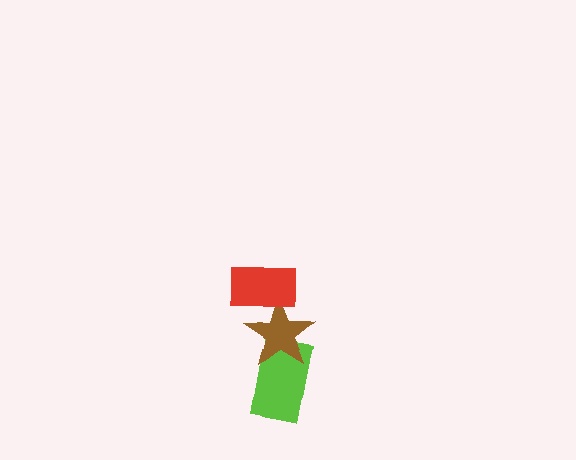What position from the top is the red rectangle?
The red rectangle is 1st from the top.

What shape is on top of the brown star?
The red rectangle is on top of the brown star.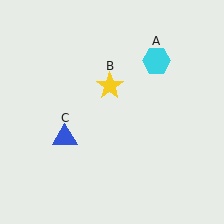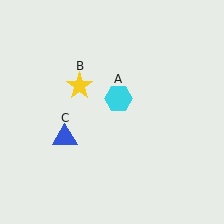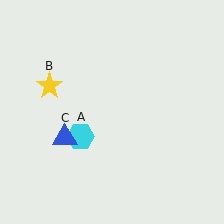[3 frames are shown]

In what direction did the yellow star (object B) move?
The yellow star (object B) moved left.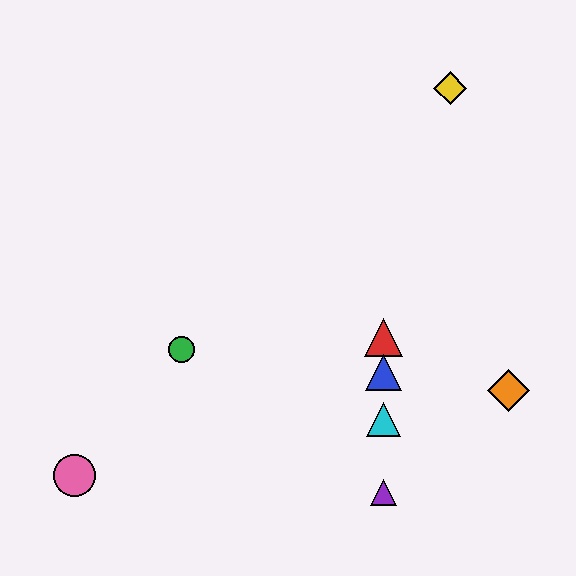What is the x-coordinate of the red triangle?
The red triangle is at x≈384.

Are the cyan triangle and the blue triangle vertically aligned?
Yes, both are at x≈384.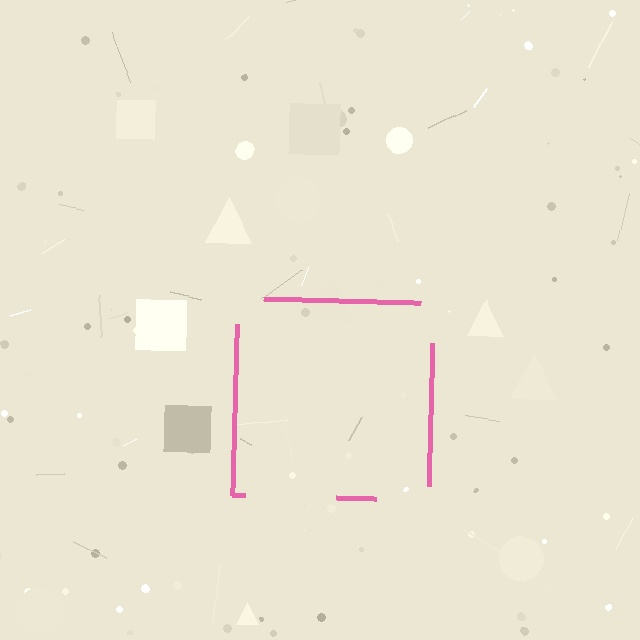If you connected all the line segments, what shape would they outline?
They would outline a square.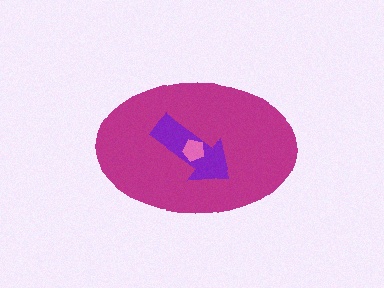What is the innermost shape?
The pink pentagon.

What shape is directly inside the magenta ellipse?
The purple arrow.